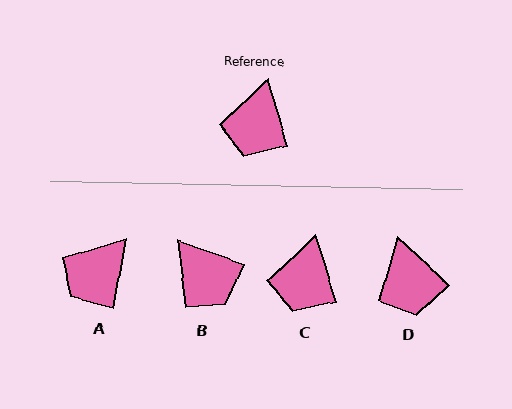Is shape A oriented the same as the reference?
No, it is off by about 28 degrees.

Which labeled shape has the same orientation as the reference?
C.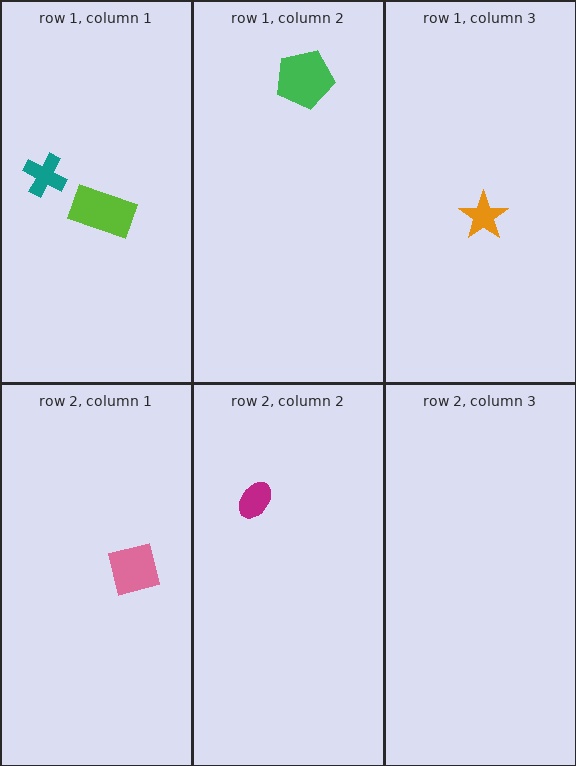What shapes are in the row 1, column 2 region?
The green pentagon.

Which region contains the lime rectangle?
The row 1, column 1 region.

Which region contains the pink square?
The row 2, column 1 region.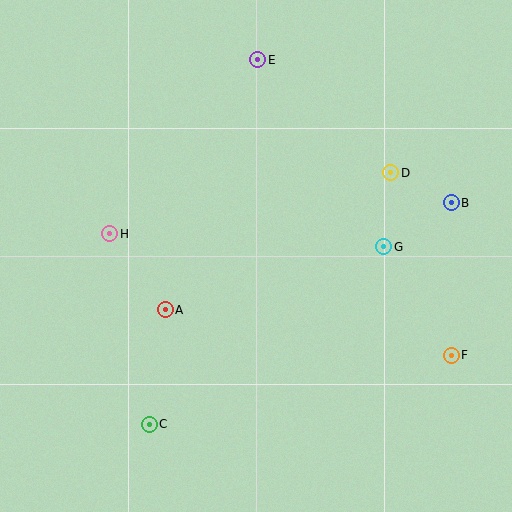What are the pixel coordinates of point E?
Point E is at (258, 60).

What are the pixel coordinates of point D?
Point D is at (391, 173).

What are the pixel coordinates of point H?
Point H is at (110, 234).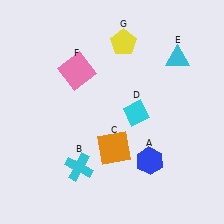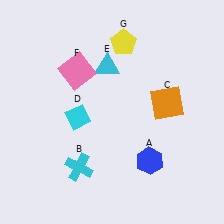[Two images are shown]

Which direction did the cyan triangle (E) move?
The cyan triangle (E) moved left.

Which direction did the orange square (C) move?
The orange square (C) moved right.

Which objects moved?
The objects that moved are: the orange square (C), the cyan diamond (D), the cyan triangle (E).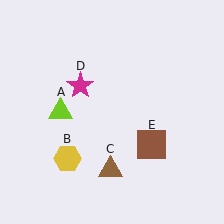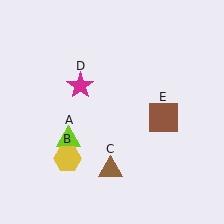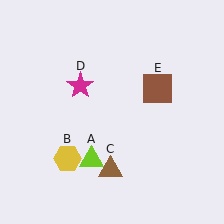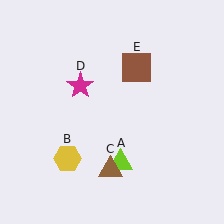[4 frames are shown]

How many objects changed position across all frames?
2 objects changed position: lime triangle (object A), brown square (object E).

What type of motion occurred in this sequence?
The lime triangle (object A), brown square (object E) rotated counterclockwise around the center of the scene.